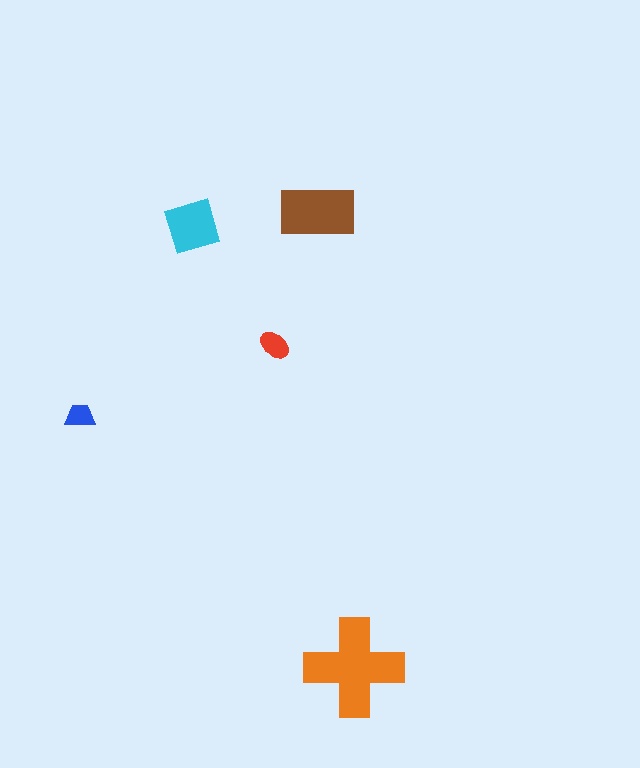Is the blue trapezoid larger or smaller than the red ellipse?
Smaller.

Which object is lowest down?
The orange cross is bottommost.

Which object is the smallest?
The blue trapezoid.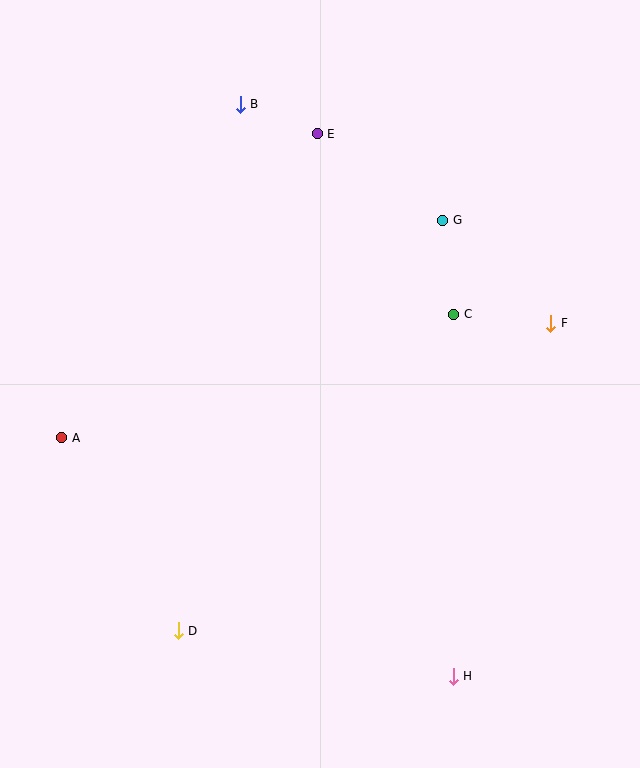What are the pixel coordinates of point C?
Point C is at (454, 314).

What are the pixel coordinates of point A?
Point A is at (61, 438).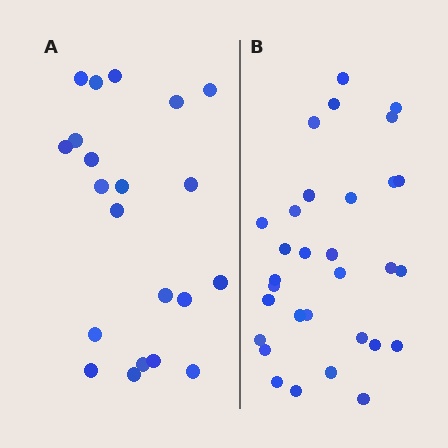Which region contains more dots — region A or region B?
Region B (the right region) has more dots.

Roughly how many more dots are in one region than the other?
Region B has roughly 10 or so more dots than region A.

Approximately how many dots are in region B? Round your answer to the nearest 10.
About 30 dots. (The exact count is 31, which rounds to 30.)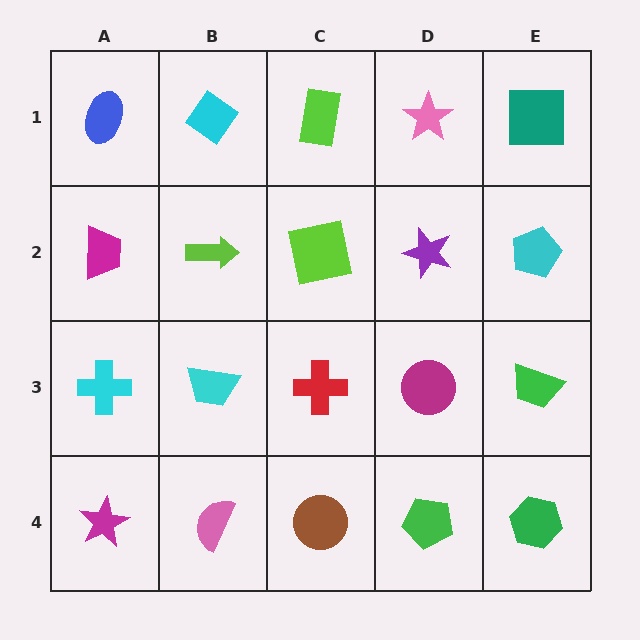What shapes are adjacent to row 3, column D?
A purple star (row 2, column D), a green pentagon (row 4, column D), a red cross (row 3, column C), a green trapezoid (row 3, column E).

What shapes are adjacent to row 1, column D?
A purple star (row 2, column D), a lime rectangle (row 1, column C), a teal square (row 1, column E).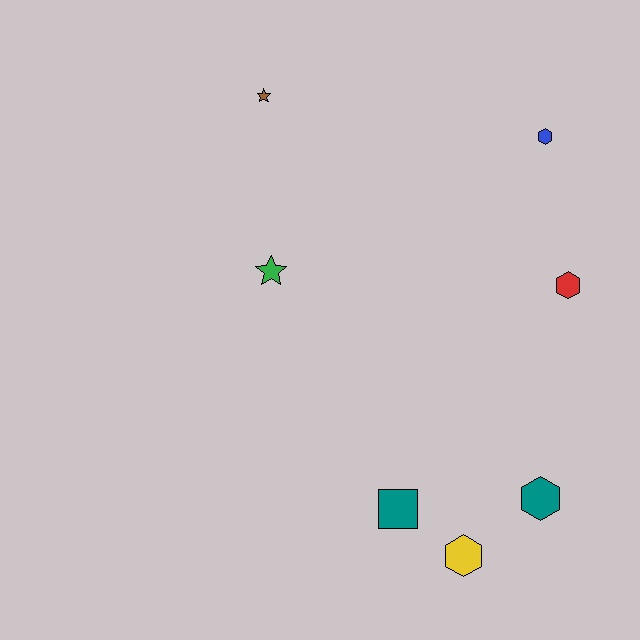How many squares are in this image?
There is 1 square.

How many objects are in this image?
There are 7 objects.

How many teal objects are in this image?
There are 2 teal objects.